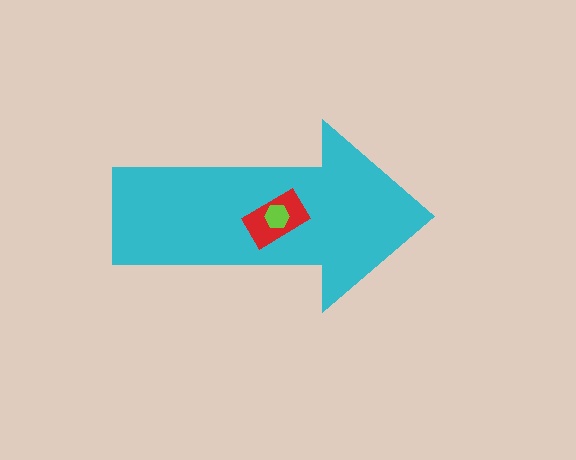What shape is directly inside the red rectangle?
The lime hexagon.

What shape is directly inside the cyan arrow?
The red rectangle.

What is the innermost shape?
The lime hexagon.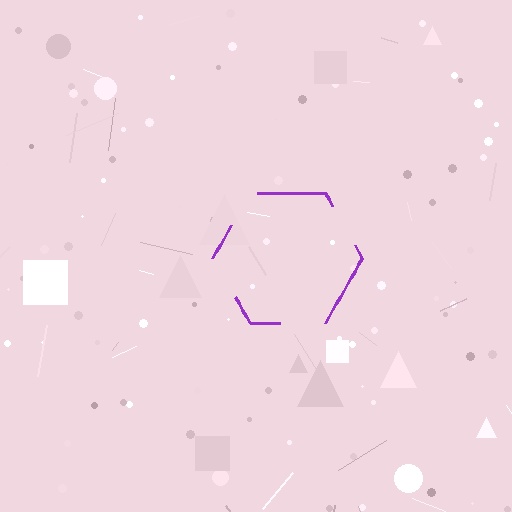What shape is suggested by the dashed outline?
The dashed outline suggests a hexagon.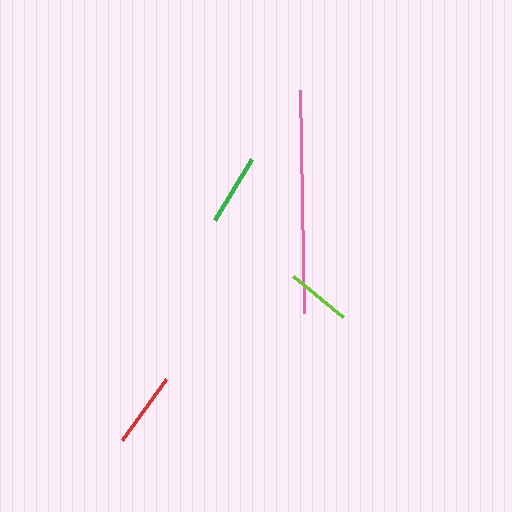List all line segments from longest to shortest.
From longest to shortest: pink, red, green, lime.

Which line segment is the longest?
The pink line is the longest at approximately 223 pixels.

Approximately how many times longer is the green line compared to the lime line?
The green line is approximately 1.1 times the length of the lime line.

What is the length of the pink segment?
The pink segment is approximately 223 pixels long.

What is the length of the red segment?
The red segment is approximately 75 pixels long.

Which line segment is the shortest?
The lime line is the shortest at approximately 65 pixels.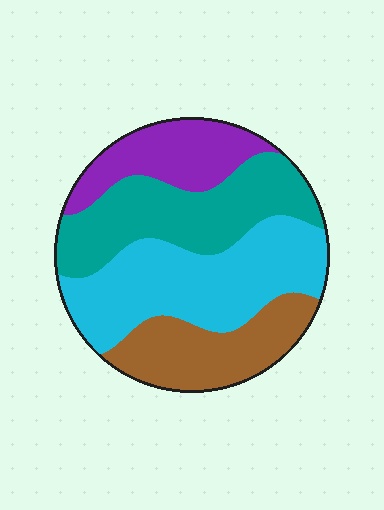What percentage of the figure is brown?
Brown covers roughly 20% of the figure.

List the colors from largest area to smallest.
From largest to smallest: cyan, teal, brown, purple.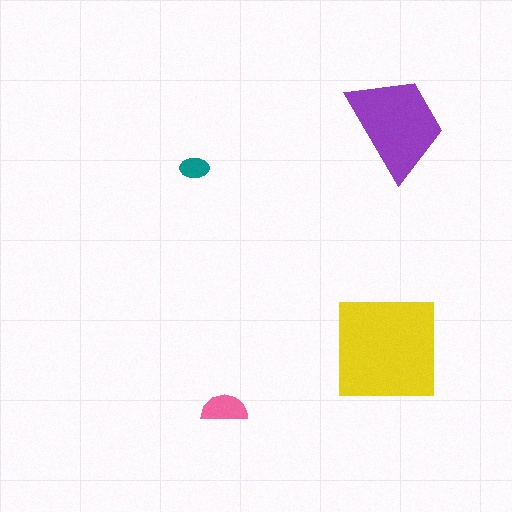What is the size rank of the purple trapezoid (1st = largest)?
2nd.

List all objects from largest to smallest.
The yellow square, the purple trapezoid, the pink semicircle, the teal ellipse.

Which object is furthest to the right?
The purple trapezoid is rightmost.